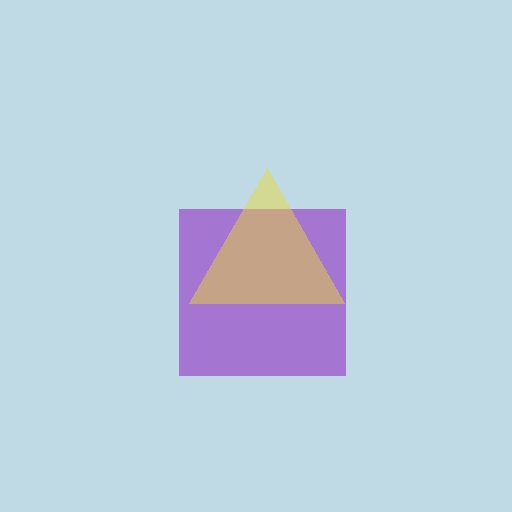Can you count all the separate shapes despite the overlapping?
Yes, there are 2 separate shapes.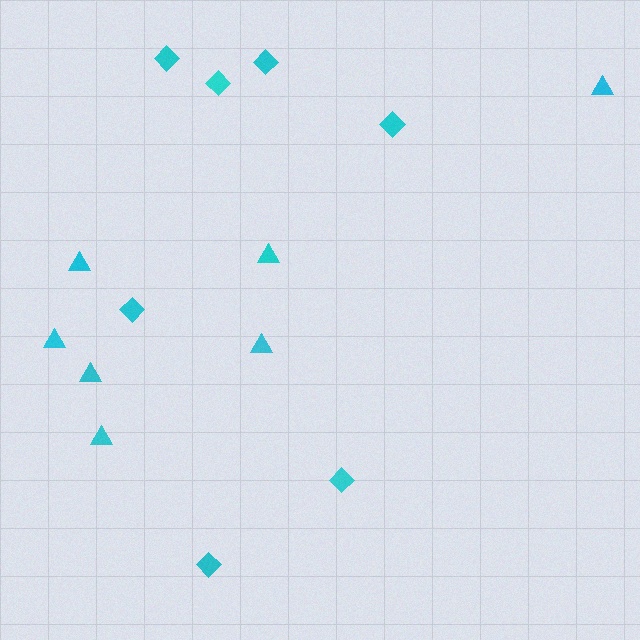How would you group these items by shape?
There are 2 groups: one group of diamonds (7) and one group of triangles (7).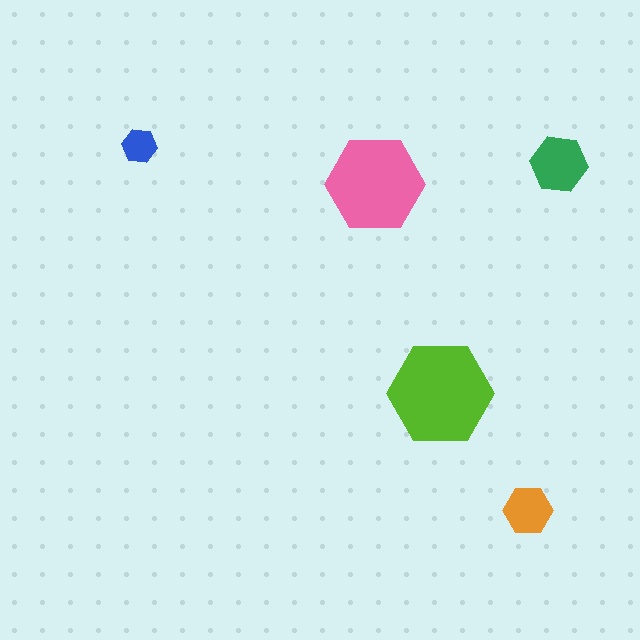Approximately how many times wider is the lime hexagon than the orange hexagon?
About 2 times wider.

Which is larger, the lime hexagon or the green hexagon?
The lime one.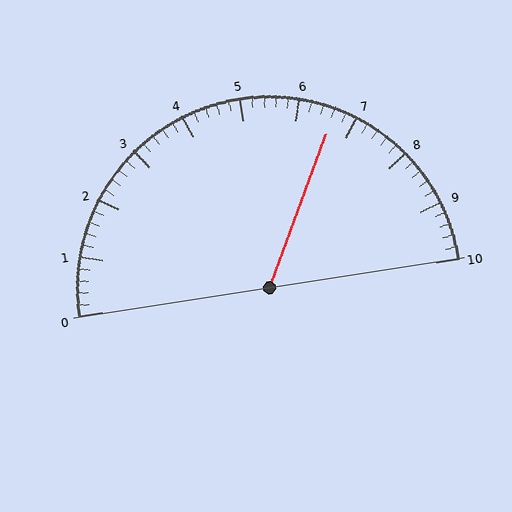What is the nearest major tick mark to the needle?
The nearest major tick mark is 7.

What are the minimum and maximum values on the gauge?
The gauge ranges from 0 to 10.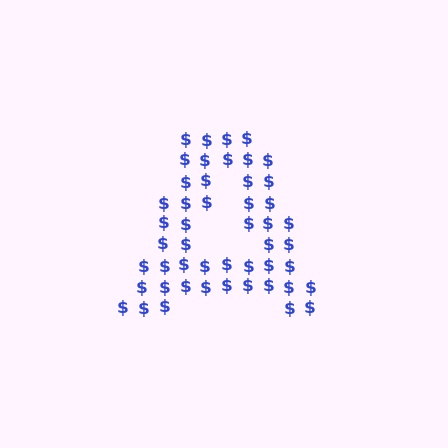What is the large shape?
The large shape is the letter A.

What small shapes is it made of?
It is made of small dollar signs.